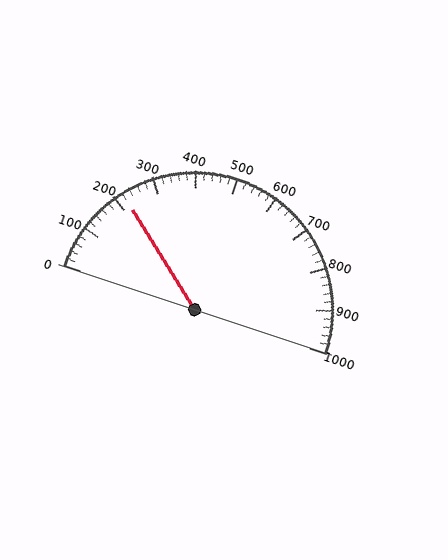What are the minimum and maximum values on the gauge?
The gauge ranges from 0 to 1000.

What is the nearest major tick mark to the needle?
The nearest major tick mark is 200.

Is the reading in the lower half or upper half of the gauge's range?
The reading is in the lower half of the range (0 to 1000).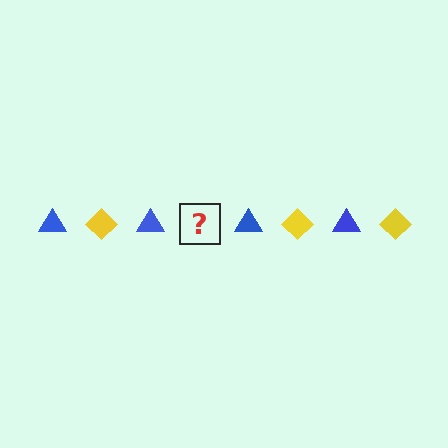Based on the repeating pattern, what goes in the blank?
The blank should be a yellow diamond.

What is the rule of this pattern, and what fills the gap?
The rule is that the pattern alternates between blue triangle and yellow diamond. The gap should be filled with a yellow diamond.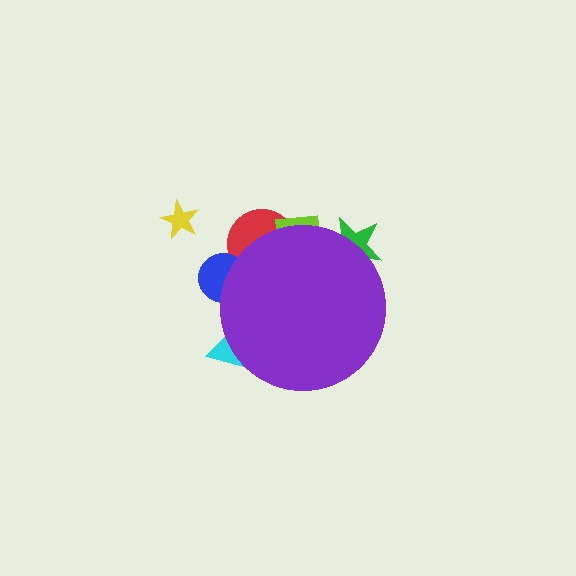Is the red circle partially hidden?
Yes, the red circle is partially hidden behind the purple circle.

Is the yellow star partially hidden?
No, the yellow star is fully visible.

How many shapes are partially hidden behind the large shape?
5 shapes are partially hidden.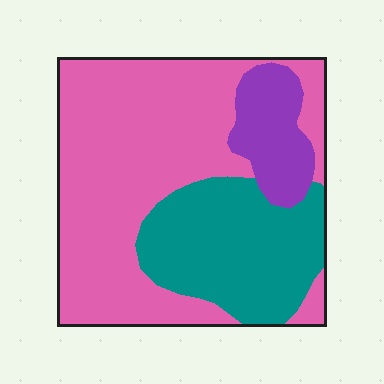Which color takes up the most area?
Pink, at roughly 60%.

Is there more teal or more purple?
Teal.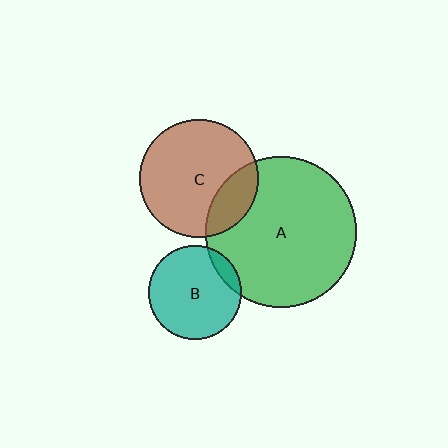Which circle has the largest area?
Circle A (green).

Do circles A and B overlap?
Yes.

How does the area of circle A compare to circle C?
Approximately 1.6 times.